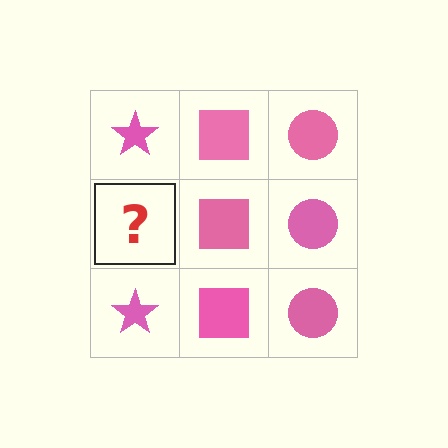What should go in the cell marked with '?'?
The missing cell should contain a pink star.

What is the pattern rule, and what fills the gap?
The rule is that each column has a consistent shape. The gap should be filled with a pink star.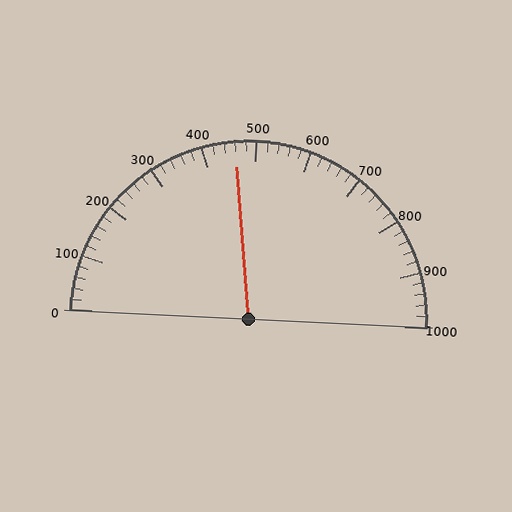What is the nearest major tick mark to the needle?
The nearest major tick mark is 500.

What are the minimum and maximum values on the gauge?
The gauge ranges from 0 to 1000.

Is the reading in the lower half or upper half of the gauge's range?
The reading is in the lower half of the range (0 to 1000).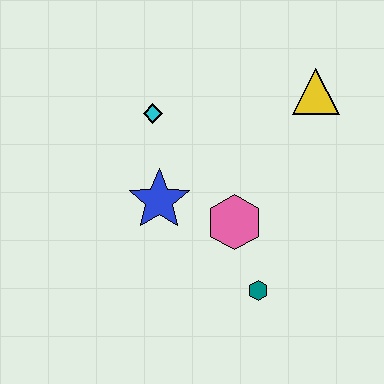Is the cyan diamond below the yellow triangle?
Yes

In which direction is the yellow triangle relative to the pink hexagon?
The yellow triangle is above the pink hexagon.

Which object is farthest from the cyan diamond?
The teal hexagon is farthest from the cyan diamond.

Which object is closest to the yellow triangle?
The pink hexagon is closest to the yellow triangle.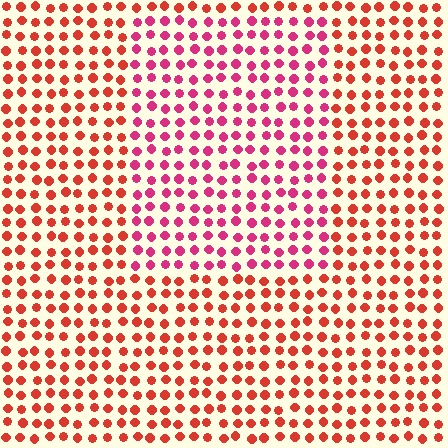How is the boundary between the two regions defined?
The boundary is defined purely by a slight shift in hue (about 33 degrees). Spacing, size, and orientation are identical on both sides.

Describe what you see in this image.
The image is filled with small red elements in a uniform arrangement. A rectangle-shaped region is visible where the elements are tinted to a slightly different hue, forming a subtle color boundary.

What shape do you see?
I see a rectangle.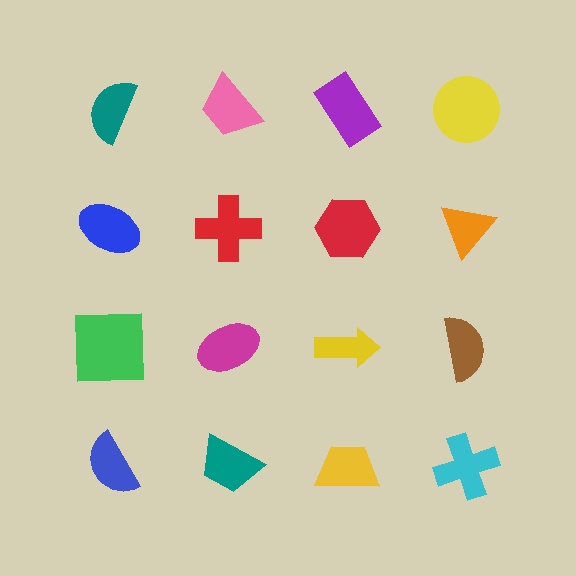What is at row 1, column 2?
A pink trapezoid.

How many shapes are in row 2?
4 shapes.